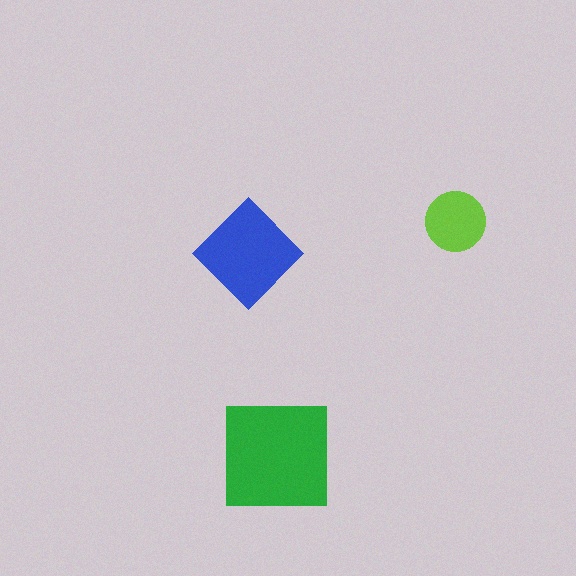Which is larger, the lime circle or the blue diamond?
The blue diamond.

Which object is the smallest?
The lime circle.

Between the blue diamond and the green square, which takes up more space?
The green square.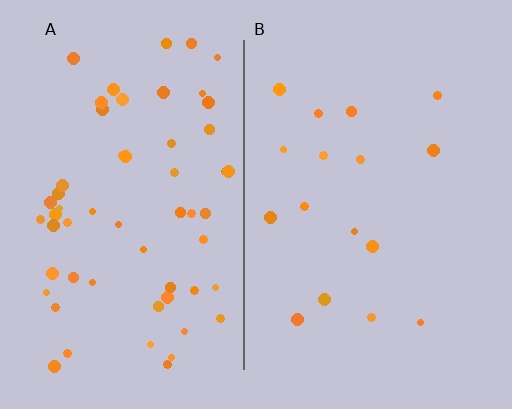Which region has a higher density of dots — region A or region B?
A (the left).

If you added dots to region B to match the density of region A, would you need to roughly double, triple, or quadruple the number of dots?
Approximately quadruple.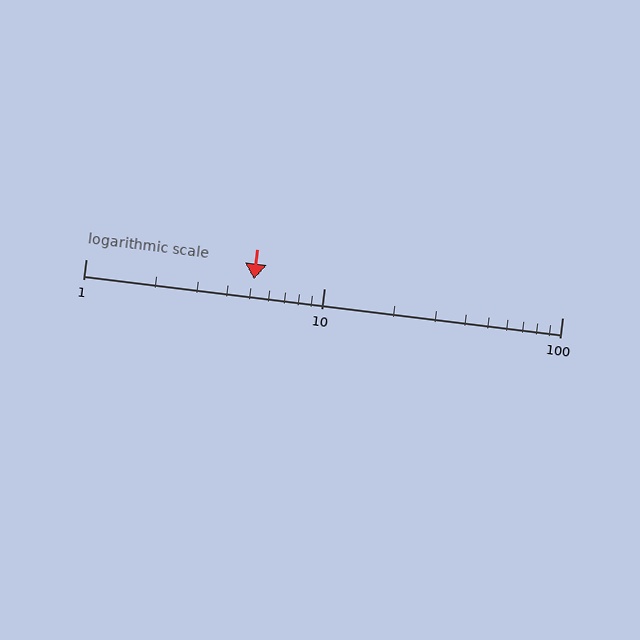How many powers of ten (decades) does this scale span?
The scale spans 2 decades, from 1 to 100.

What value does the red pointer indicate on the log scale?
The pointer indicates approximately 5.1.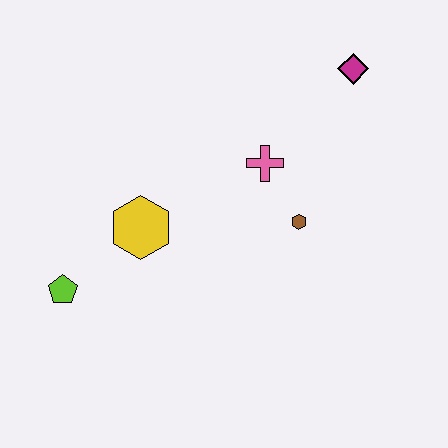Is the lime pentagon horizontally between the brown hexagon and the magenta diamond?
No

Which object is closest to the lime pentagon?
The yellow hexagon is closest to the lime pentagon.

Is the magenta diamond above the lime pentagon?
Yes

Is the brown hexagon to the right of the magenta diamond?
No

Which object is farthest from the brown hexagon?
The lime pentagon is farthest from the brown hexagon.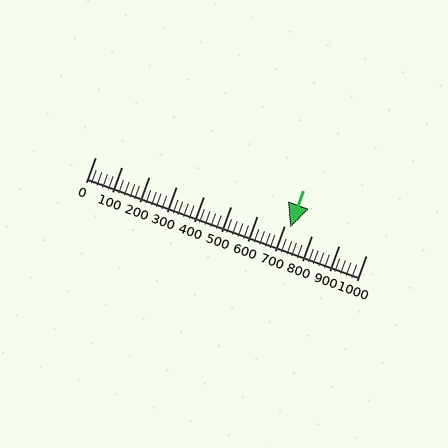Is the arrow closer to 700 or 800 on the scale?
The arrow is closer to 700.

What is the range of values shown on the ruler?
The ruler shows values from 0 to 1000.